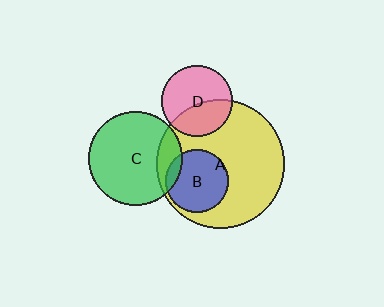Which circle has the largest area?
Circle A (yellow).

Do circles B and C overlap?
Yes.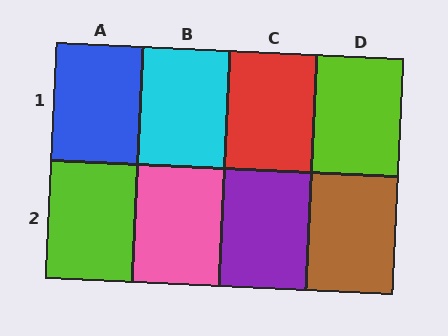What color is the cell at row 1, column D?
Lime.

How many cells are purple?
1 cell is purple.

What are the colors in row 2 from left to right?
Lime, pink, purple, brown.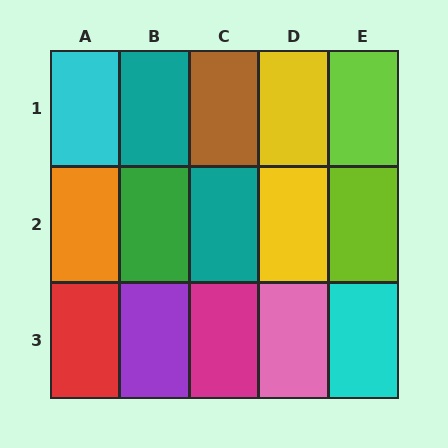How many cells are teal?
2 cells are teal.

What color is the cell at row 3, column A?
Red.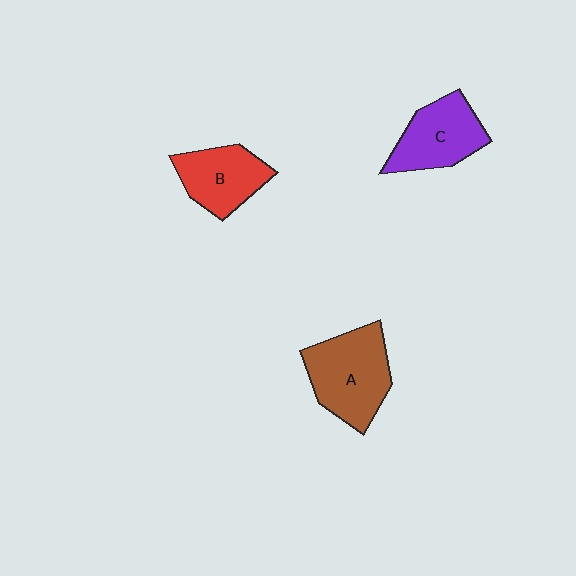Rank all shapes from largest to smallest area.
From largest to smallest: A (brown), C (purple), B (red).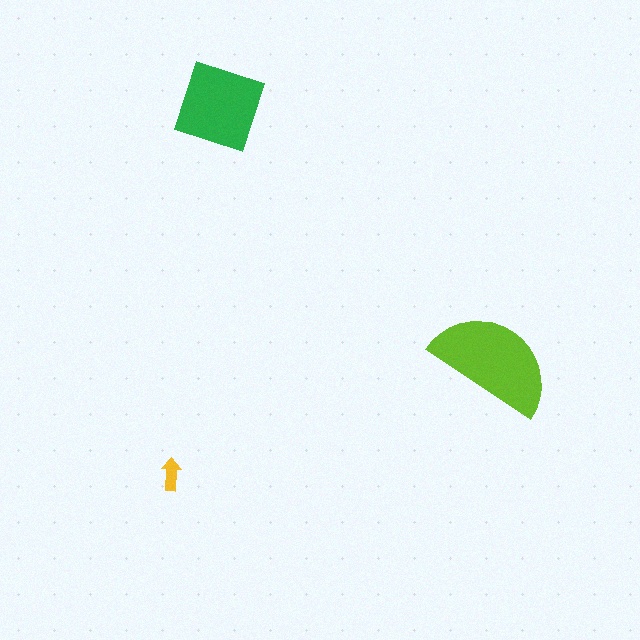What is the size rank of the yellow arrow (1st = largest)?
3rd.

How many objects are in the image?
There are 3 objects in the image.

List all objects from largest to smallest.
The lime semicircle, the green diamond, the yellow arrow.